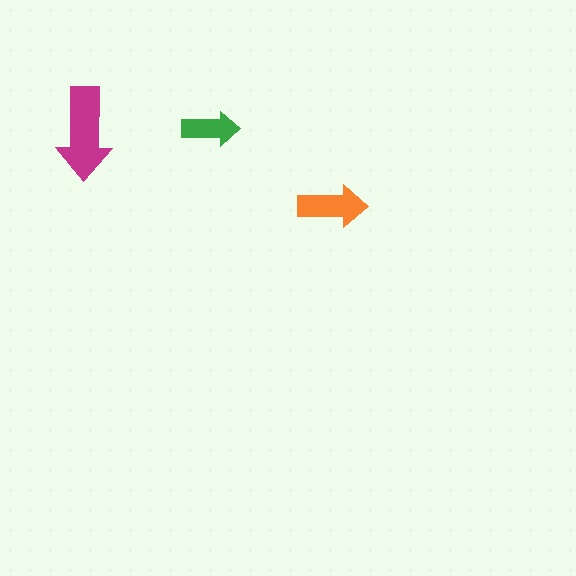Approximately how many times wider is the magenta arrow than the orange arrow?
About 1.5 times wider.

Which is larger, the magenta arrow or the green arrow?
The magenta one.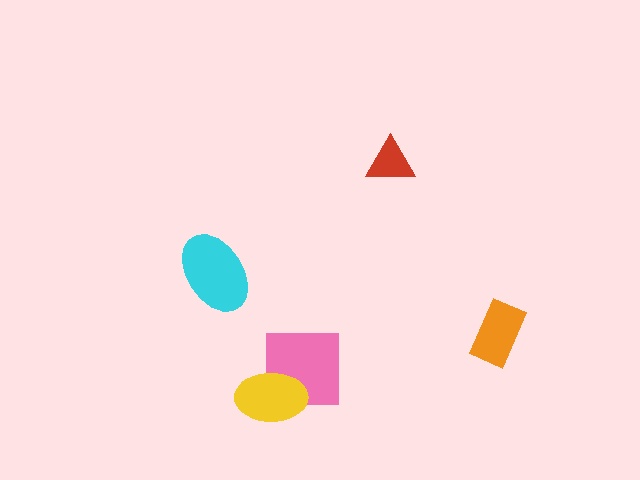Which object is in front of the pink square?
The yellow ellipse is in front of the pink square.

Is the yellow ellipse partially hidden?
No, no other shape covers it.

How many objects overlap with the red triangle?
0 objects overlap with the red triangle.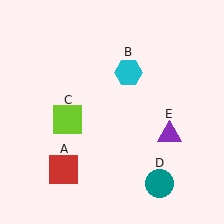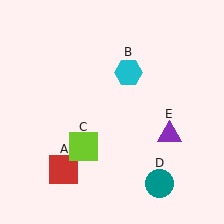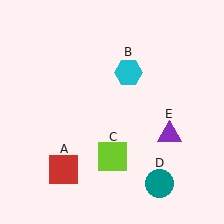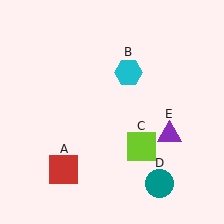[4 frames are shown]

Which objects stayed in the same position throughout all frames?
Red square (object A) and cyan hexagon (object B) and teal circle (object D) and purple triangle (object E) remained stationary.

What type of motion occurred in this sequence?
The lime square (object C) rotated counterclockwise around the center of the scene.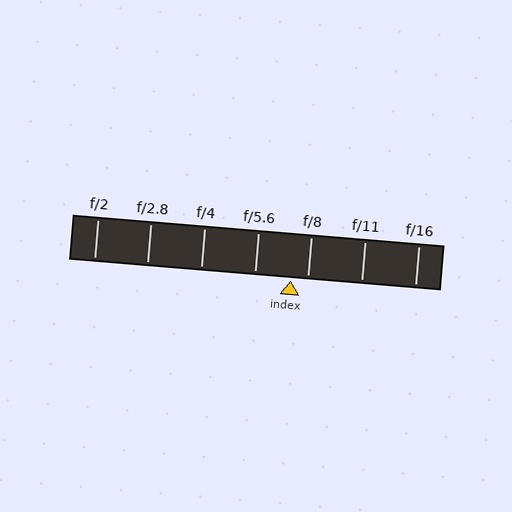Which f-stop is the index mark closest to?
The index mark is closest to f/8.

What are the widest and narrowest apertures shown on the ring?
The widest aperture shown is f/2 and the narrowest is f/16.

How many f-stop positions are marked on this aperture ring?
There are 7 f-stop positions marked.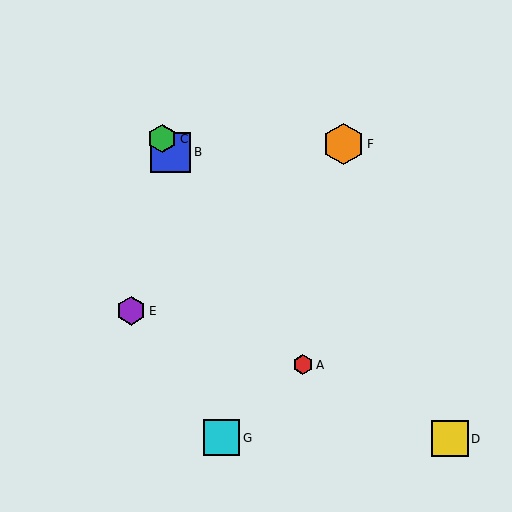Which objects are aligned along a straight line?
Objects A, B, C are aligned along a straight line.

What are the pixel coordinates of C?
Object C is at (162, 139).